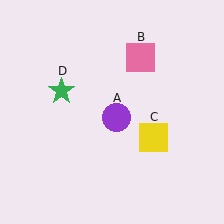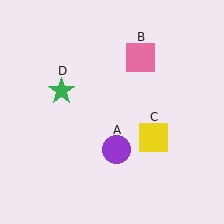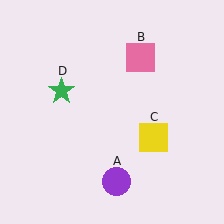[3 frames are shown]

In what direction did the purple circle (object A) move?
The purple circle (object A) moved down.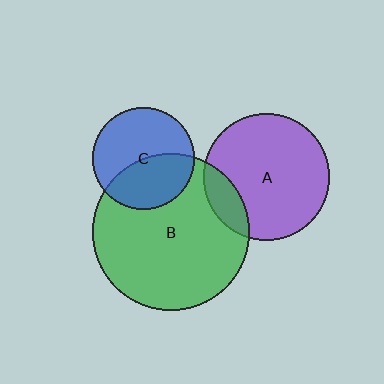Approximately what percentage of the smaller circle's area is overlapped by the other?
Approximately 45%.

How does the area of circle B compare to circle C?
Approximately 2.4 times.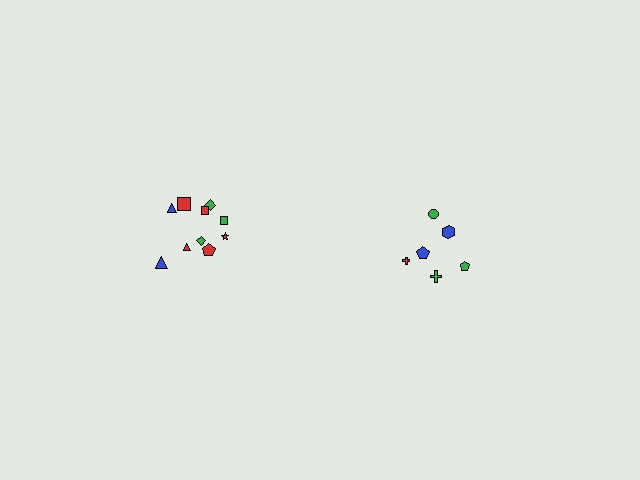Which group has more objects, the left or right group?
The left group.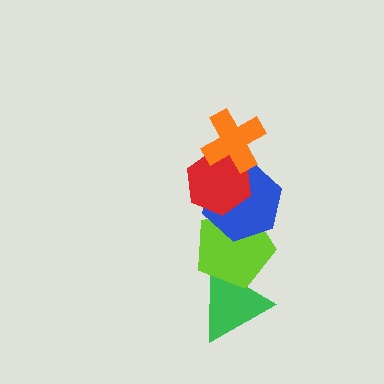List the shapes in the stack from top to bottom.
From top to bottom: the orange cross, the red hexagon, the blue hexagon, the lime pentagon, the green triangle.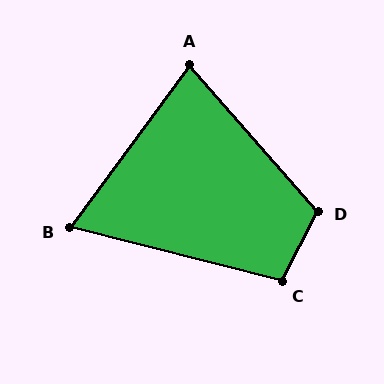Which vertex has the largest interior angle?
D, at approximately 112 degrees.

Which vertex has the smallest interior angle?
B, at approximately 68 degrees.